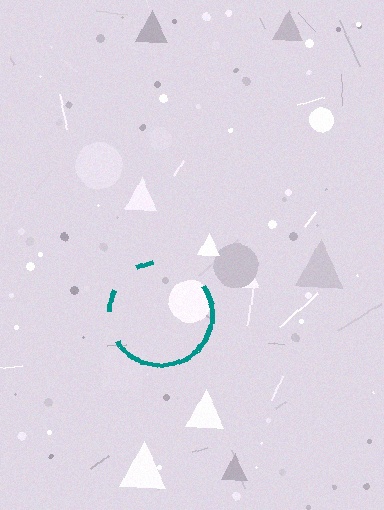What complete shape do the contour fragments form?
The contour fragments form a circle.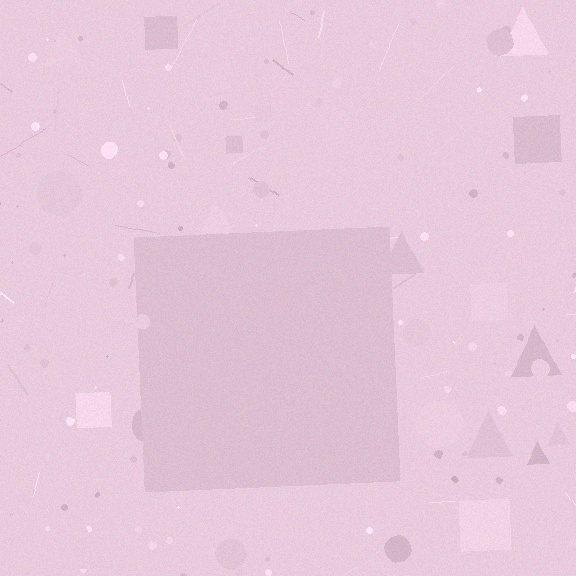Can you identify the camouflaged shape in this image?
The camouflaged shape is a square.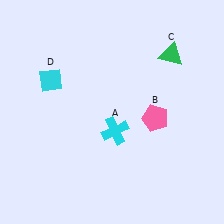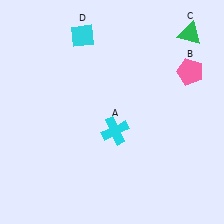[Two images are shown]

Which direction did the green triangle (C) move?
The green triangle (C) moved up.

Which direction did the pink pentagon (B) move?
The pink pentagon (B) moved up.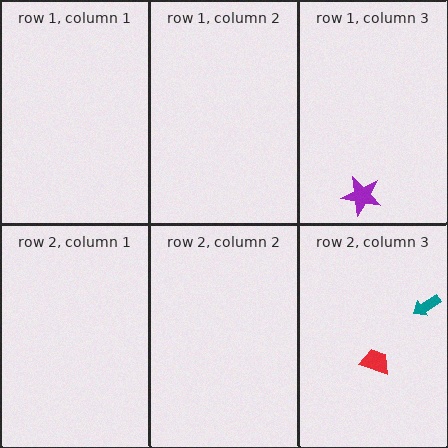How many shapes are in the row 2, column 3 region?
2.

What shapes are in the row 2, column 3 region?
The teal arrow, the red trapezoid.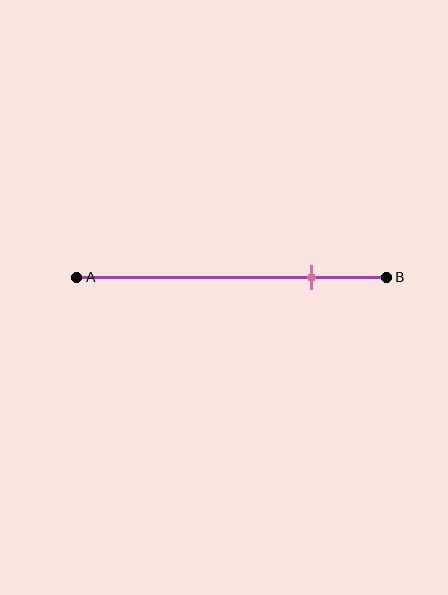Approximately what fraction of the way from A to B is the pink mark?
The pink mark is approximately 75% of the way from A to B.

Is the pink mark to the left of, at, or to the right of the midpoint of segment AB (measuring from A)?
The pink mark is to the right of the midpoint of segment AB.